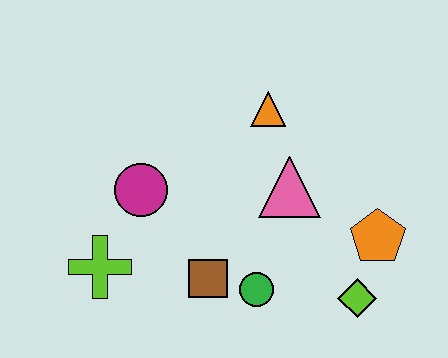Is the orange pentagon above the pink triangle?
No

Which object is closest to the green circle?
The brown square is closest to the green circle.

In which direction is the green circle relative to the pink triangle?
The green circle is below the pink triangle.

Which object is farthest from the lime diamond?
The lime cross is farthest from the lime diamond.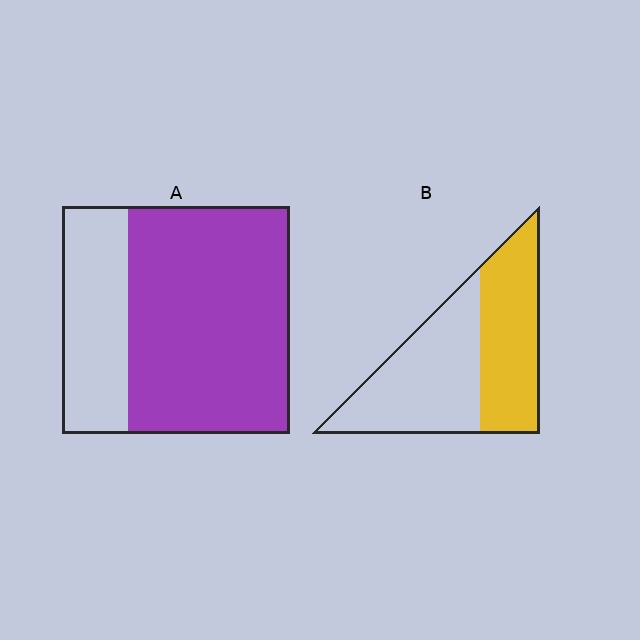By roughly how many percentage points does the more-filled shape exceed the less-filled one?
By roughly 25 percentage points (A over B).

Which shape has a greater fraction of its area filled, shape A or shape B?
Shape A.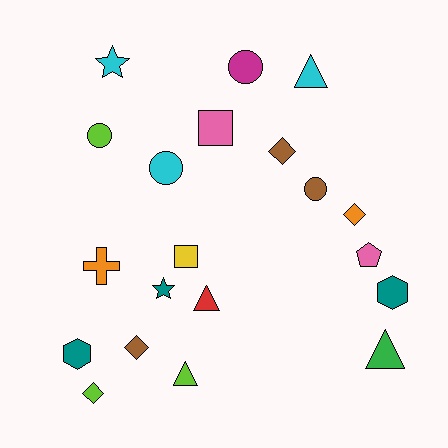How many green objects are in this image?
There is 1 green object.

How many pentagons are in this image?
There is 1 pentagon.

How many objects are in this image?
There are 20 objects.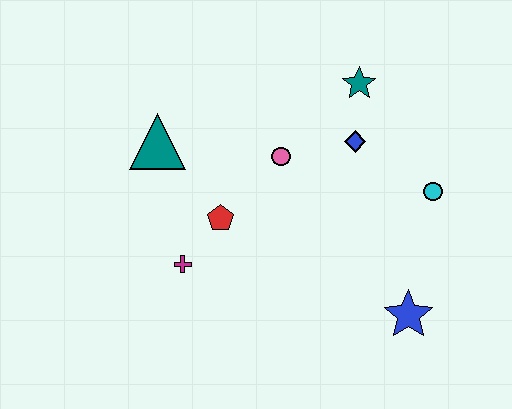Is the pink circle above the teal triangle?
No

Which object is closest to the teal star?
The blue diamond is closest to the teal star.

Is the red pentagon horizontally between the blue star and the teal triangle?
Yes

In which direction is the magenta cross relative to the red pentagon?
The magenta cross is below the red pentagon.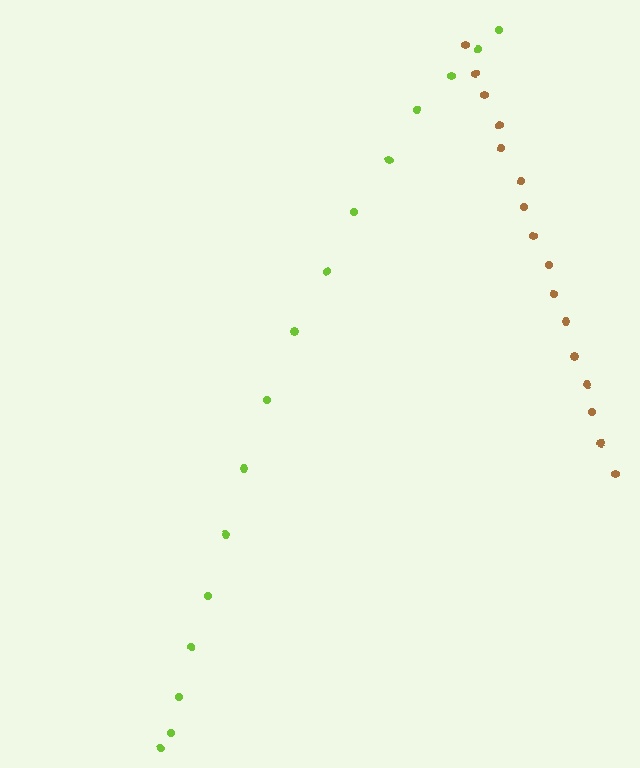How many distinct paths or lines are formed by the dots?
There are 2 distinct paths.